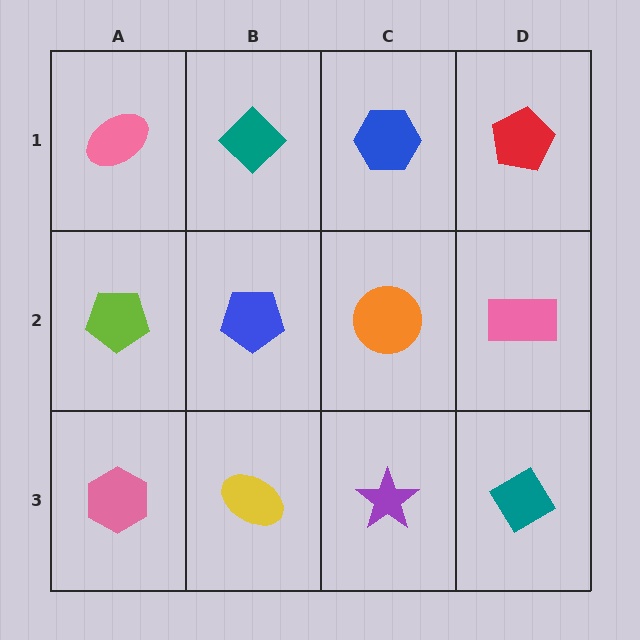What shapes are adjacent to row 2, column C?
A blue hexagon (row 1, column C), a purple star (row 3, column C), a blue pentagon (row 2, column B), a pink rectangle (row 2, column D).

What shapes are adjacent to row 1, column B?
A blue pentagon (row 2, column B), a pink ellipse (row 1, column A), a blue hexagon (row 1, column C).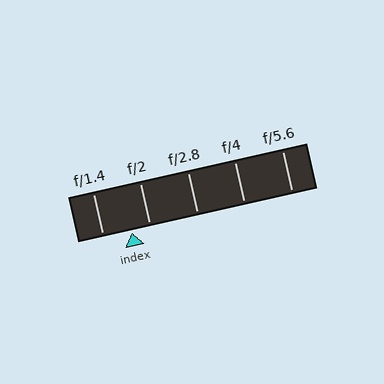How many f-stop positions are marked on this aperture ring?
There are 5 f-stop positions marked.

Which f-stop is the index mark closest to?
The index mark is closest to f/2.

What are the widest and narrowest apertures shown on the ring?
The widest aperture shown is f/1.4 and the narrowest is f/5.6.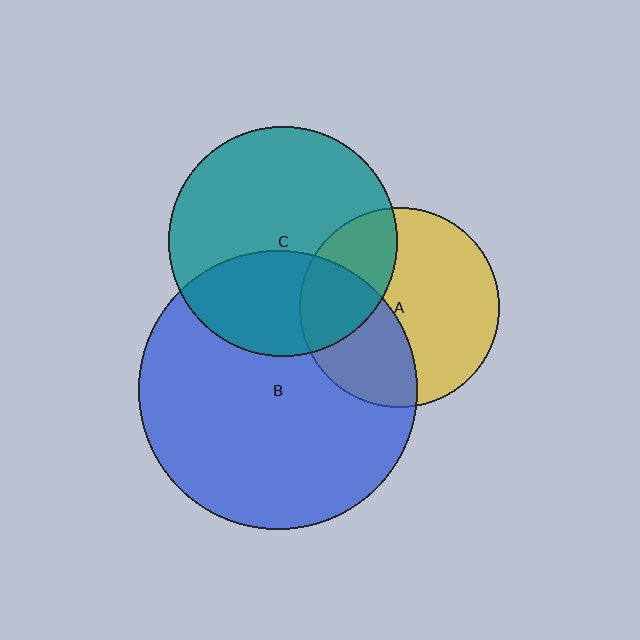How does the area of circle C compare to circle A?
Approximately 1.3 times.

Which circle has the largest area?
Circle B (blue).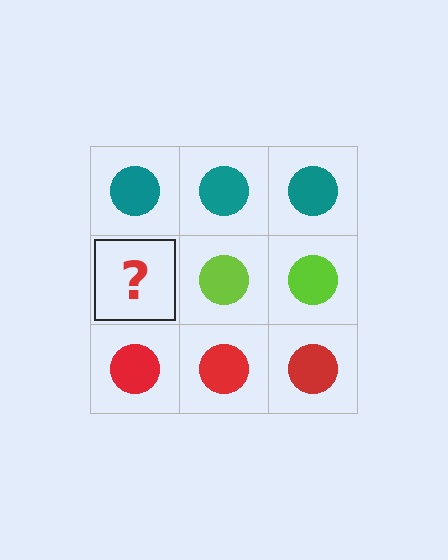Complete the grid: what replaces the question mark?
The question mark should be replaced with a lime circle.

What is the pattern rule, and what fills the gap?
The rule is that each row has a consistent color. The gap should be filled with a lime circle.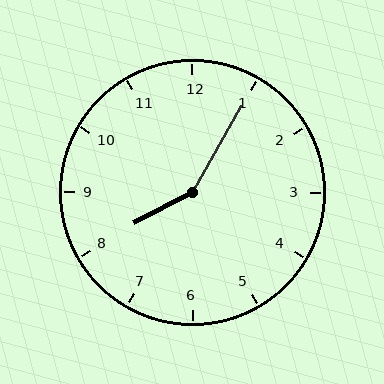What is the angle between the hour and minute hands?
Approximately 148 degrees.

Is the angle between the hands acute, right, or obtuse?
It is obtuse.